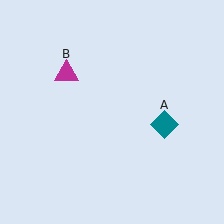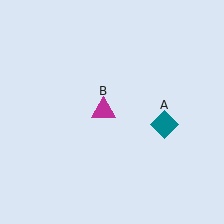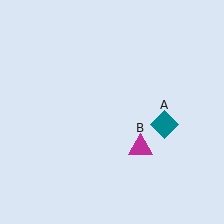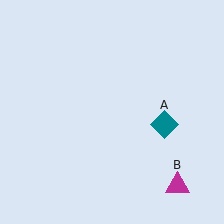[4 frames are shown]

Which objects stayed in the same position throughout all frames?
Teal diamond (object A) remained stationary.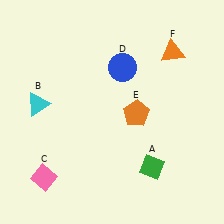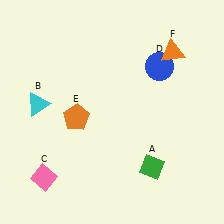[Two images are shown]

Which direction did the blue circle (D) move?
The blue circle (D) moved right.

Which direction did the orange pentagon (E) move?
The orange pentagon (E) moved left.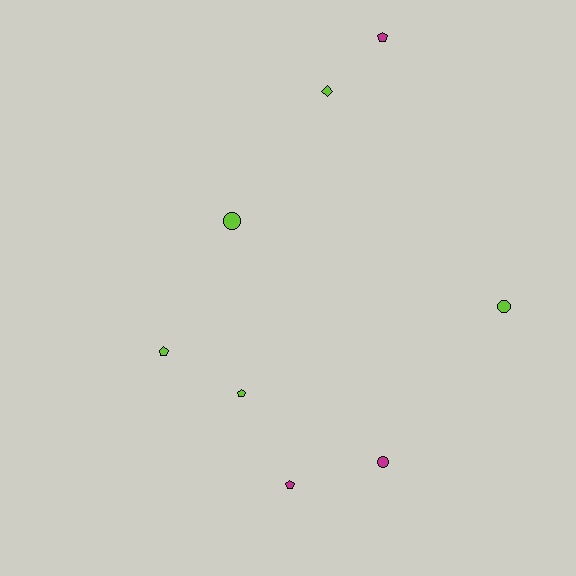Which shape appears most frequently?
Pentagon, with 4 objects.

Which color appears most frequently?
Lime, with 5 objects.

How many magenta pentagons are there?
There are 2 magenta pentagons.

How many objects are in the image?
There are 8 objects.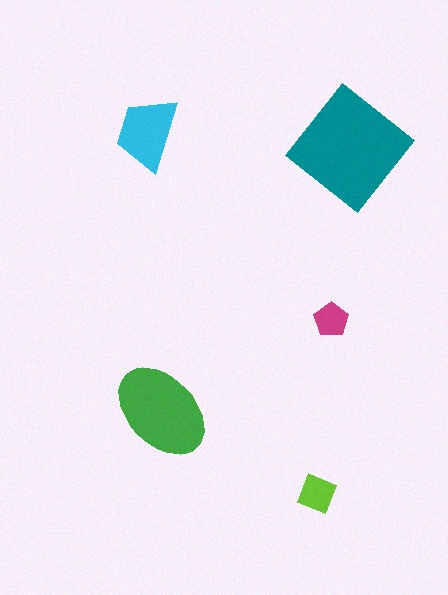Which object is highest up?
The cyan trapezoid is topmost.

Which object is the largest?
The teal diamond.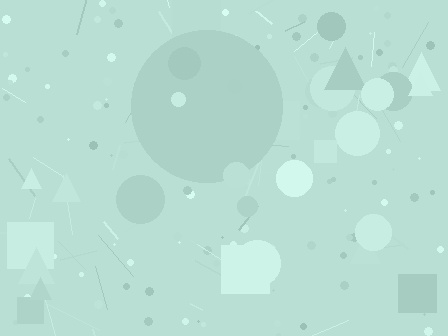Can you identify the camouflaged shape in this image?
The camouflaged shape is a circle.